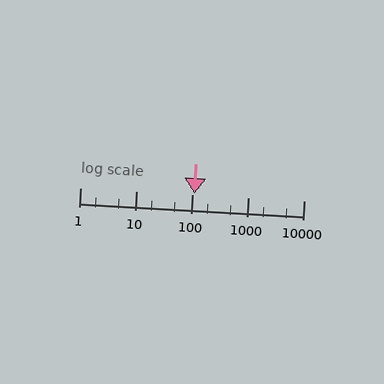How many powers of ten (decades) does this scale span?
The scale spans 4 decades, from 1 to 10000.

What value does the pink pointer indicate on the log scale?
The pointer indicates approximately 110.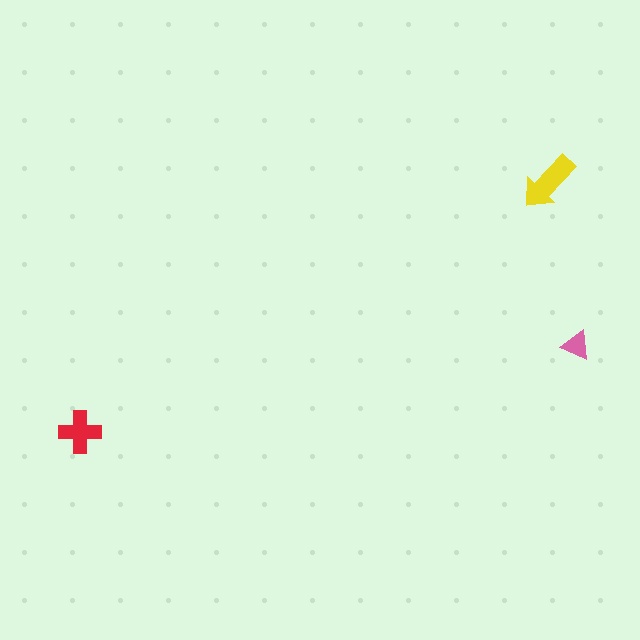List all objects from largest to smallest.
The yellow arrow, the red cross, the pink triangle.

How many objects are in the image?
There are 3 objects in the image.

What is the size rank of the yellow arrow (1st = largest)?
1st.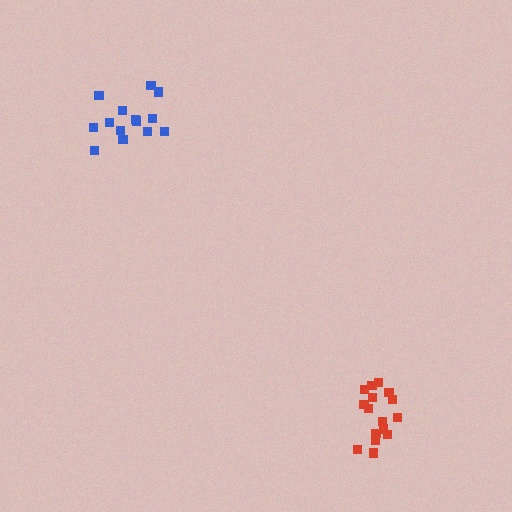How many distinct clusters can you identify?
There are 2 distinct clusters.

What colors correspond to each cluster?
The clusters are colored: red, blue.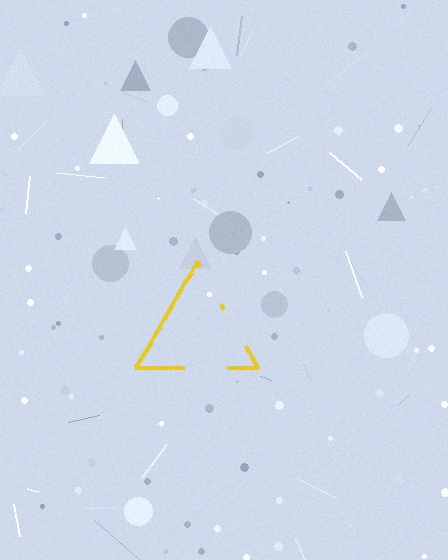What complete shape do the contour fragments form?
The contour fragments form a triangle.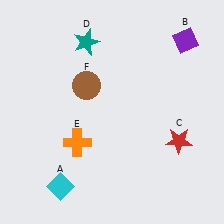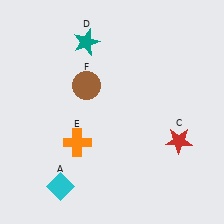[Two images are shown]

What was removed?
The purple diamond (B) was removed in Image 2.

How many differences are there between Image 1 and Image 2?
There is 1 difference between the two images.